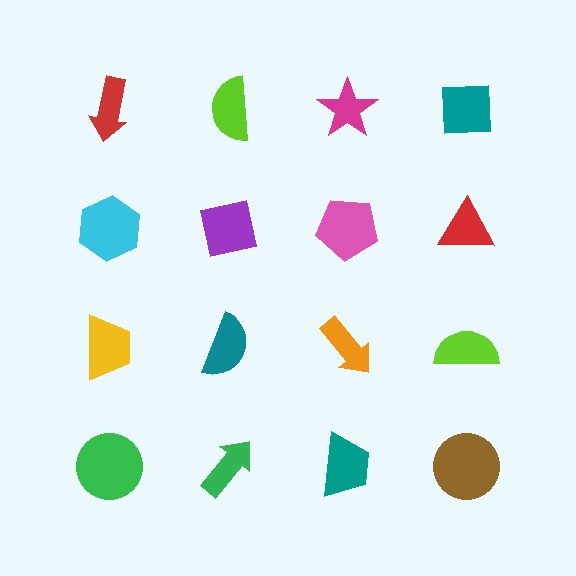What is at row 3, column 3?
An orange arrow.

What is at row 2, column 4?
A red triangle.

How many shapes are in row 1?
4 shapes.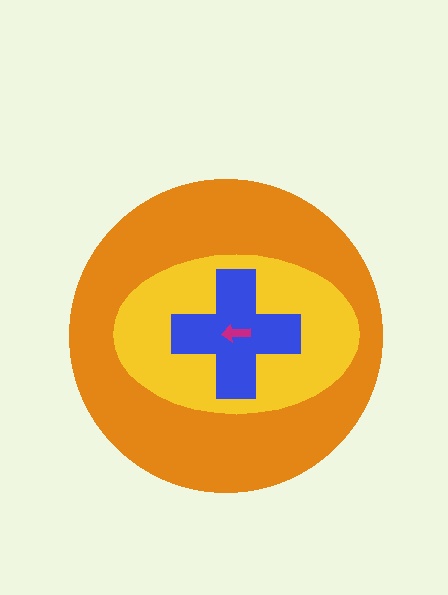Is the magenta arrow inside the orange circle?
Yes.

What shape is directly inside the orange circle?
The yellow ellipse.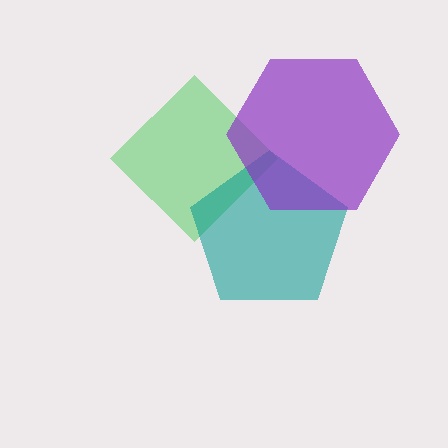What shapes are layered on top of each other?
The layered shapes are: a green diamond, a teal pentagon, a purple hexagon.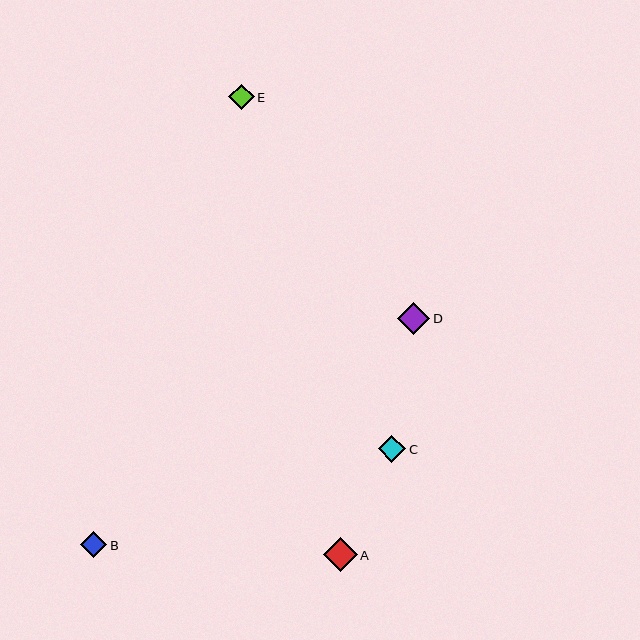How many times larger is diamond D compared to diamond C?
Diamond D is approximately 1.2 times the size of diamond C.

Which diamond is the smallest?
Diamond E is the smallest with a size of approximately 26 pixels.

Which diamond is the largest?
Diamond A is the largest with a size of approximately 33 pixels.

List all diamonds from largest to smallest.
From largest to smallest: A, D, C, B, E.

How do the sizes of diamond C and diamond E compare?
Diamond C and diamond E are approximately the same size.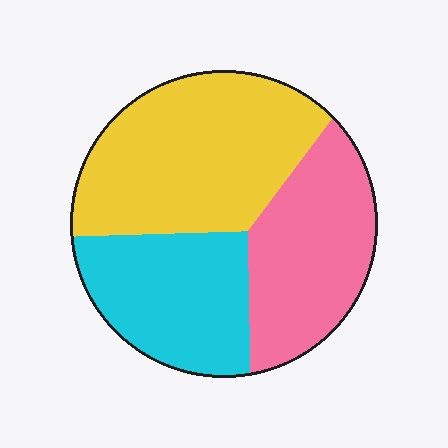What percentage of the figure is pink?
Pink takes up between a quarter and a half of the figure.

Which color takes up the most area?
Yellow, at roughly 40%.